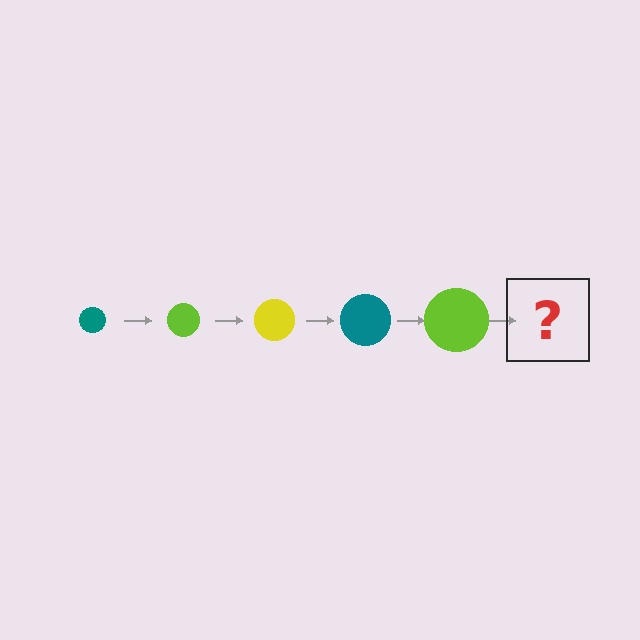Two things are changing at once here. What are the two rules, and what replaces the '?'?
The two rules are that the circle grows larger each step and the color cycles through teal, lime, and yellow. The '?' should be a yellow circle, larger than the previous one.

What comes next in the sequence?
The next element should be a yellow circle, larger than the previous one.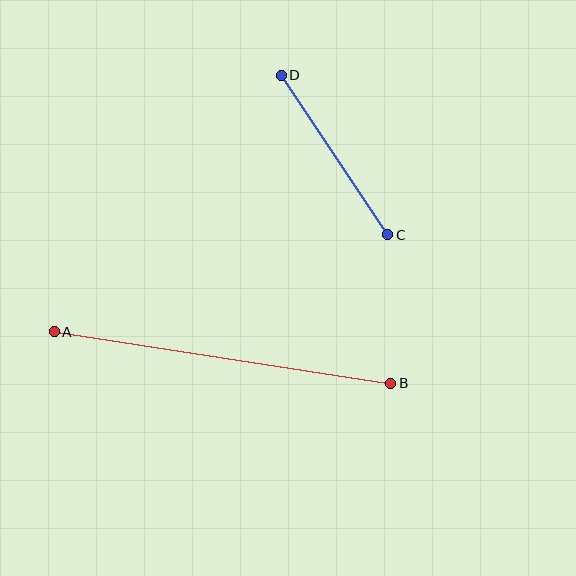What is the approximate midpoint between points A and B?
The midpoint is at approximately (223, 358) pixels.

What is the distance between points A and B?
The distance is approximately 340 pixels.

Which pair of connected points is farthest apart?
Points A and B are farthest apart.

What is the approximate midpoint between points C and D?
The midpoint is at approximately (334, 155) pixels.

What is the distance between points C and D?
The distance is approximately 192 pixels.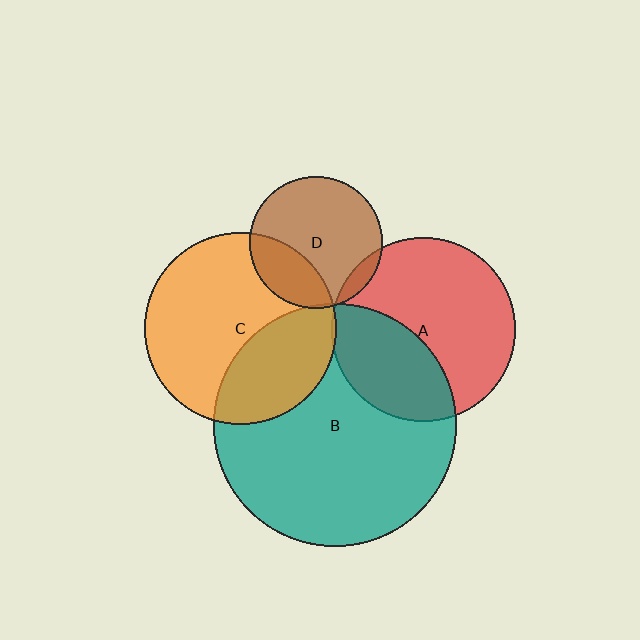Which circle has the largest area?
Circle B (teal).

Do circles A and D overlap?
Yes.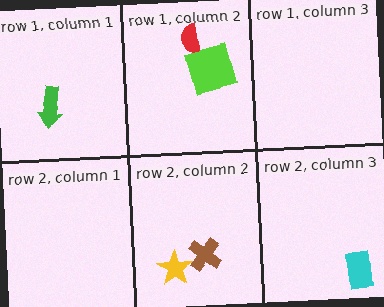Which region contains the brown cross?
The row 2, column 2 region.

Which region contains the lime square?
The row 1, column 2 region.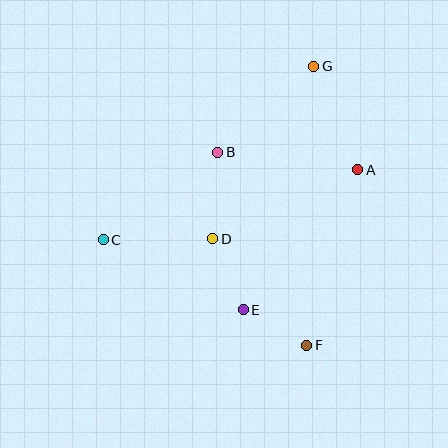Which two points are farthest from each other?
Points F and G are farthest from each other.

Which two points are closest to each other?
Points E and F are closest to each other.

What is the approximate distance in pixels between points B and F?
The distance between B and F is approximately 213 pixels.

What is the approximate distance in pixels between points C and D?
The distance between C and D is approximately 110 pixels.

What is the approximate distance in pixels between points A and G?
The distance between A and G is approximately 112 pixels.